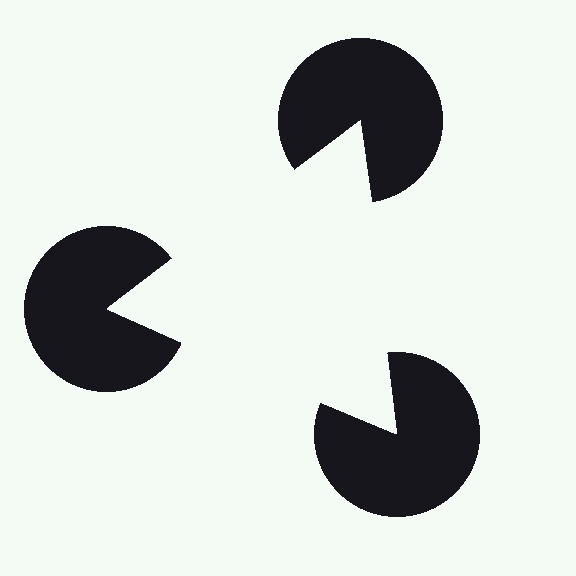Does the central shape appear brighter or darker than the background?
It typically appears slightly brighter than the background, even though no actual brightness change is drawn.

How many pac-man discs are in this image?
There are 3 — one at each vertex of the illusory triangle.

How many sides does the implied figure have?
3 sides.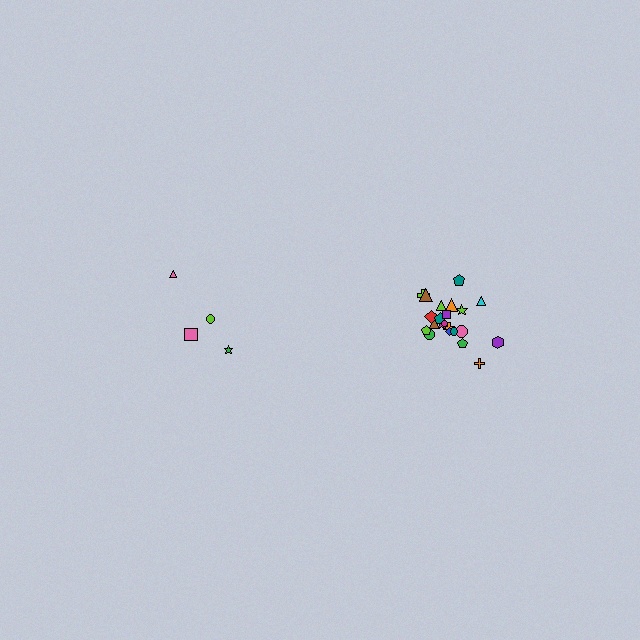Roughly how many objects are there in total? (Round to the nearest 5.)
Roughly 25 objects in total.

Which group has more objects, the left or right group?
The right group.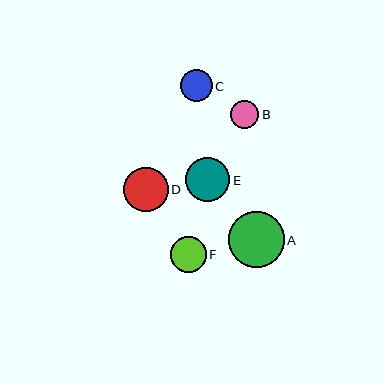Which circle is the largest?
Circle A is the largest with a size of approximately 56 pixels.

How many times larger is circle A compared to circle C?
Circle A is approximately 1.8 times the size of circle C.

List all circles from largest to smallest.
From largest to smallest: A, D, E, F, C, B.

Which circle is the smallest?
Circle B is the smallest with a size of approximately 28 pixels.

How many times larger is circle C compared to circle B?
Circle C is approximately 1.1 times the size of circle B.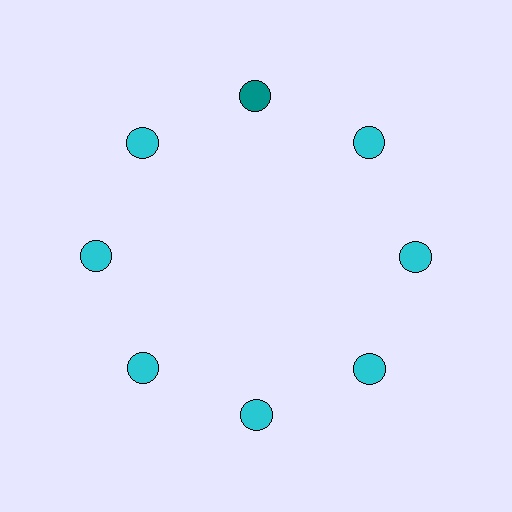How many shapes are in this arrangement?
There are 8 shapes arranged in a ring pattern.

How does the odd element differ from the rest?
It has a different color: teal instead of cyan.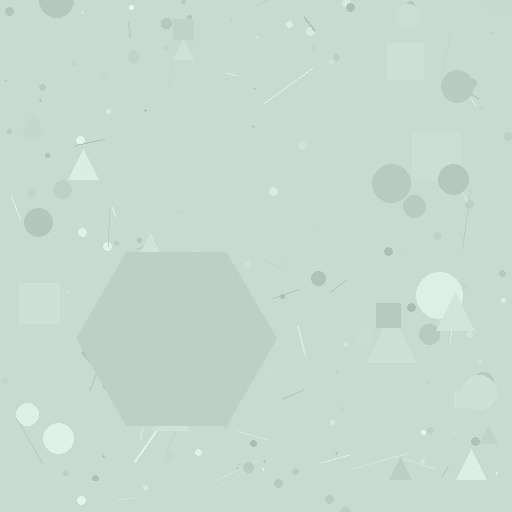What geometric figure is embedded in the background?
A hexagon is embedded in the background.